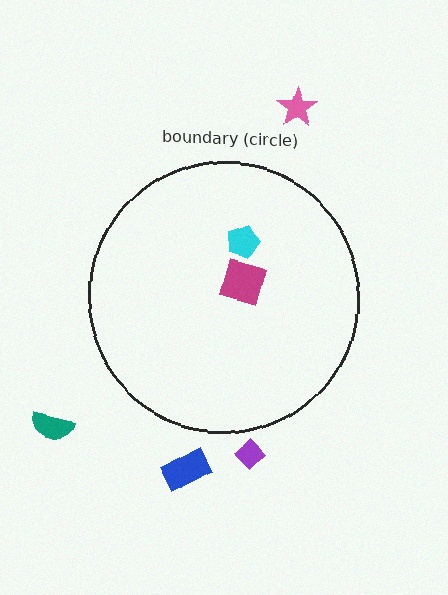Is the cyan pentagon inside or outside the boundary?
Inside.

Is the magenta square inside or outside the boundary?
Inside.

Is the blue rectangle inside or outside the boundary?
Outside.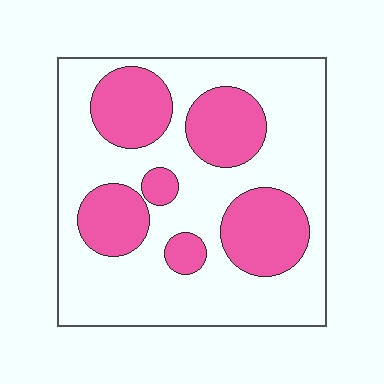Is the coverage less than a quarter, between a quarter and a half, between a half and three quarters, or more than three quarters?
Between a quarter and a half.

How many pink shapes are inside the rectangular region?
6.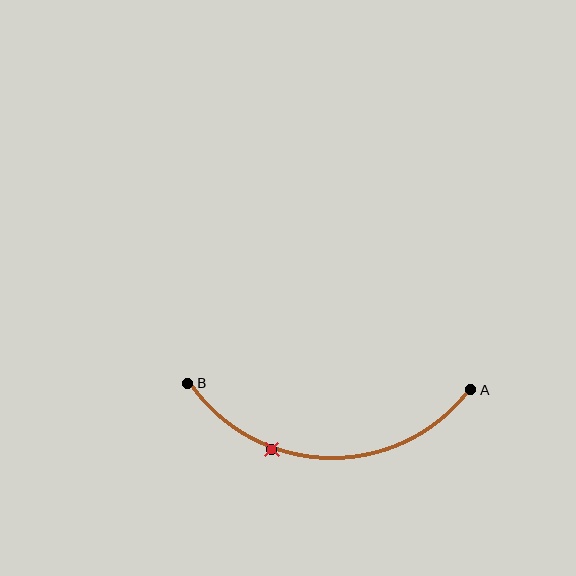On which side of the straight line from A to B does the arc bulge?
The arc bulges below the straight line connecting A and B.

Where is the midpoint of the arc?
The arc midpoint is the point on the curve farthest from the straight line joining A and B. It sits below that line.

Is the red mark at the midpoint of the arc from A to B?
No. The red mark lies on the arc but is closer to endpoint B. The arc midpoint would be at the point on the curve equidistant along the arc from both A and B.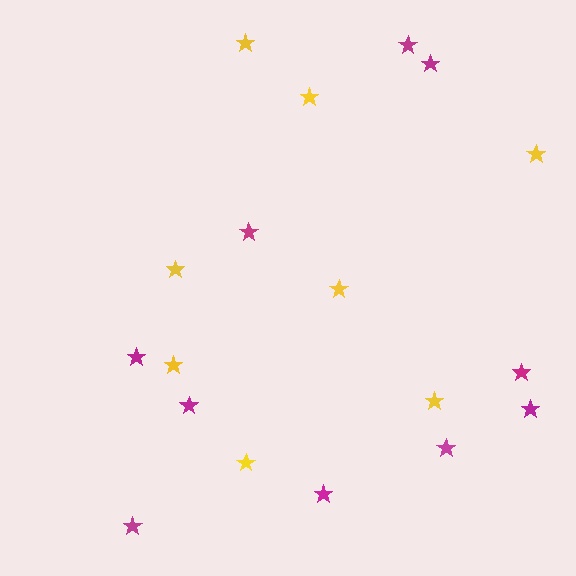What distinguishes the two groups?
There are 2 groups: one group of yellow stars (8) and one group of magenta stars (10).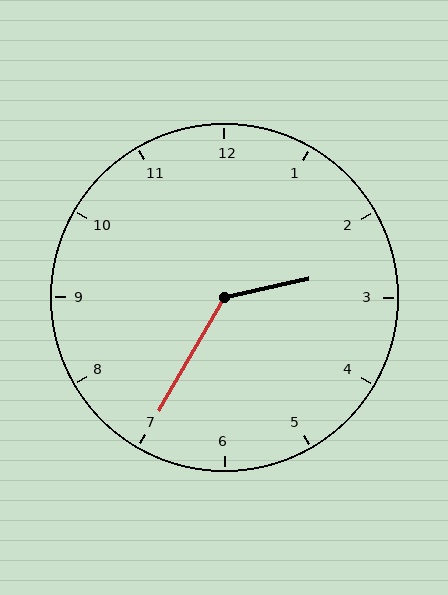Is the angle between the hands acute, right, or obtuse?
It is obtuse.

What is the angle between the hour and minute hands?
Approximately 132 degrees.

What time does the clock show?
2:35.